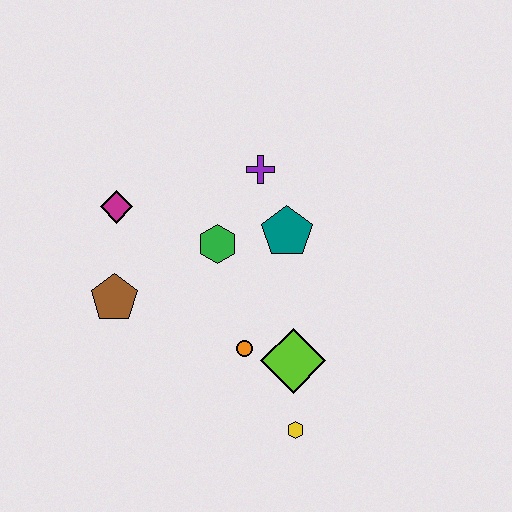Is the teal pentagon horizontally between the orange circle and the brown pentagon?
No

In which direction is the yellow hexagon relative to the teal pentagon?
The yellow hexagon is below the teal pentagon.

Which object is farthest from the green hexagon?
The yellow hexagon is farthest from the green hexagon.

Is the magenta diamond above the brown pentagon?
Yes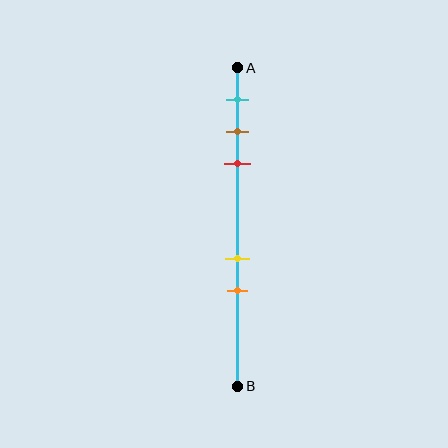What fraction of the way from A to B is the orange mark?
The orange mark is approximately 70% (0.7) of the way from A to B.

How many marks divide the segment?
There are 5 marks dividing the segment.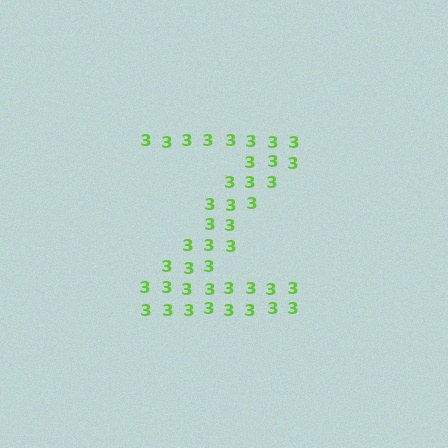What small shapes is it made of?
It is made of small digit 3's.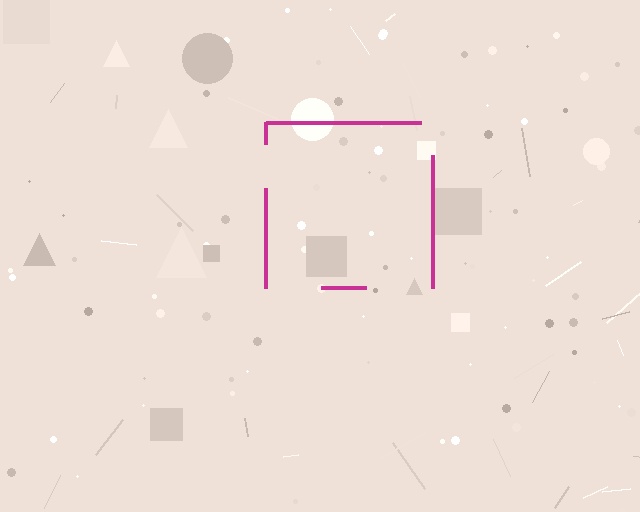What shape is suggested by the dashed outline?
The dashed outline suggests a square.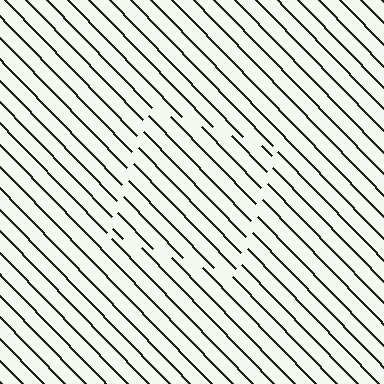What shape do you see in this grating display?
An illusory square. The interior of the shape contains the same grating, shifted by half a period — the contour is defined by the phase discontinuity where line-ends from the inner and outer gratings abut.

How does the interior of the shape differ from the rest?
The interior of the shape contains the same grating, shifted by half a period — the contour is defined by the phase discontinuity where line-ends from the inner and outer gratings abut.